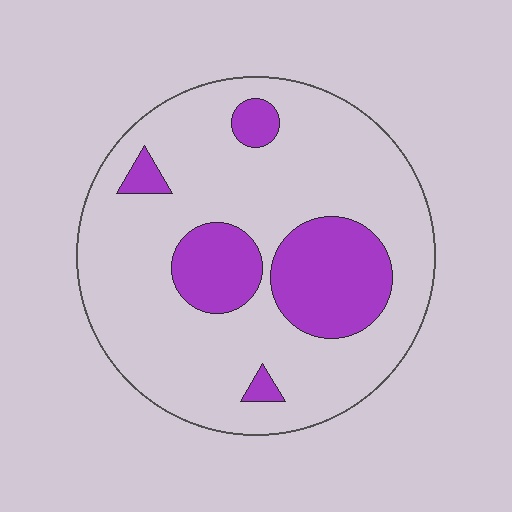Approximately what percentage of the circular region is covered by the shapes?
Approximately 20%.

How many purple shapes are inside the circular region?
5.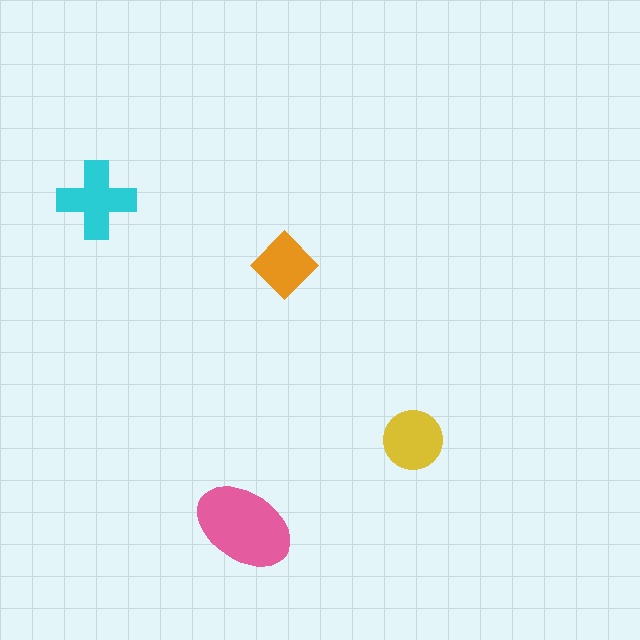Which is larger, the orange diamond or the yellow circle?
The yellow circle.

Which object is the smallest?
The orange diamond.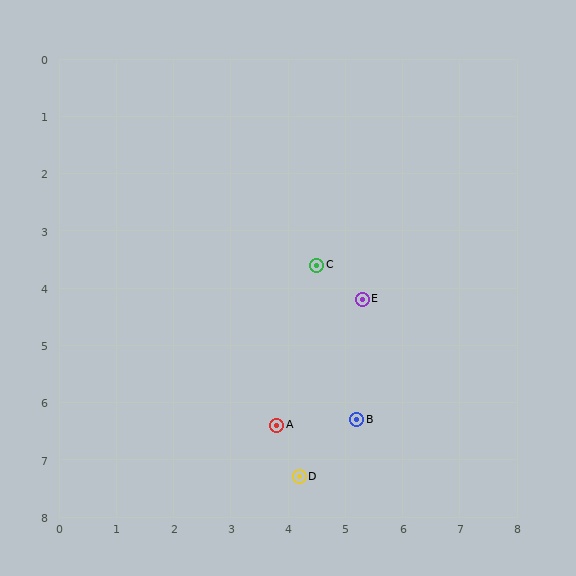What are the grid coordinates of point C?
Point C is at approximately (4.5, 3.6).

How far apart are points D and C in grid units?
Points D and C are about 3.7 grid units apart.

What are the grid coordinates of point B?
Point B is at approximately (5.2, 6.3).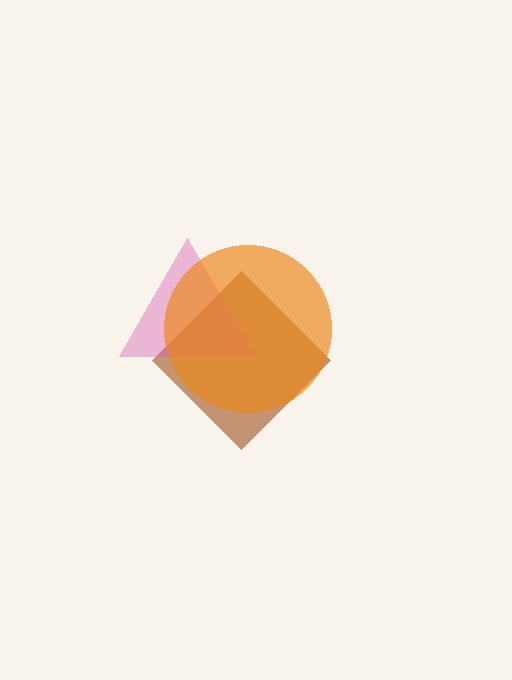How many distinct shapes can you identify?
There are 3 distinct shapes: a brown diamond, a pink triangle, an orange circle.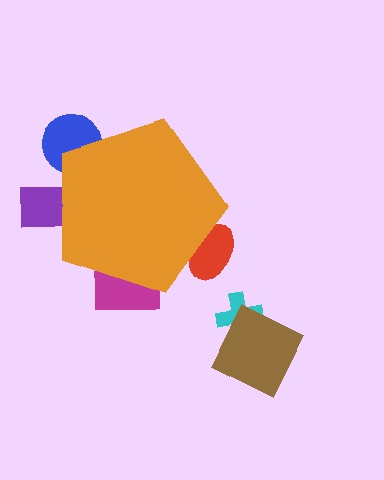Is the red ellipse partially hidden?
Yes, the red ellipse is partially hidden behind the orange pentagon.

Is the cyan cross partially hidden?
No, the cyan cross is fully visible.